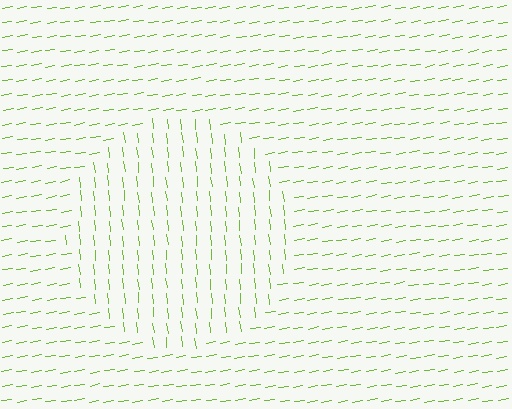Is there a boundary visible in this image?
Yes, there is a texture boundary formed by a change in line orientation.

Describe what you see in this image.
The image is filled with small lime line segments. A circle region in the image has lines oriented differently from the surrounding lines, creating a visible texture boundary.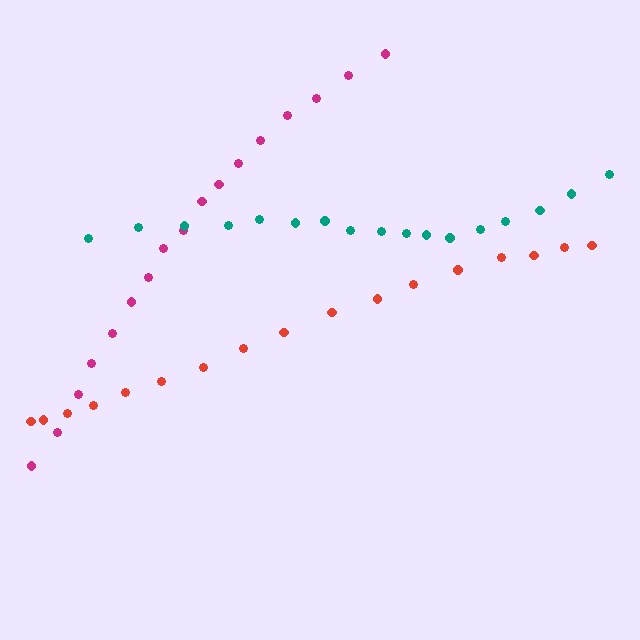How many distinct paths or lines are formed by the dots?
There are 3 distinct paths.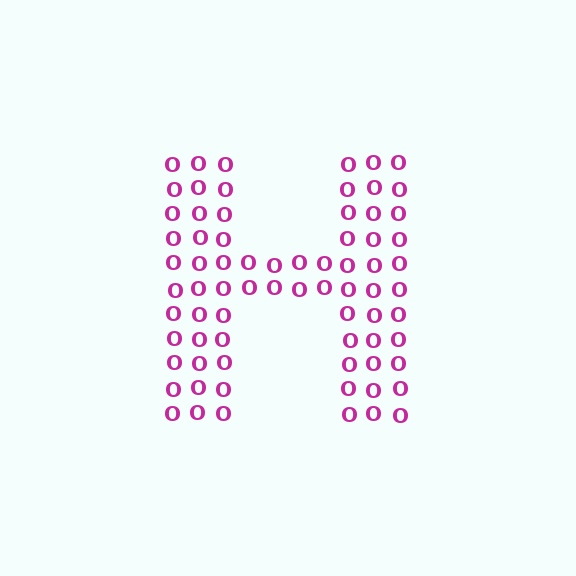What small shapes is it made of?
It is made of small letter O's.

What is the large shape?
The large shape is the letter H.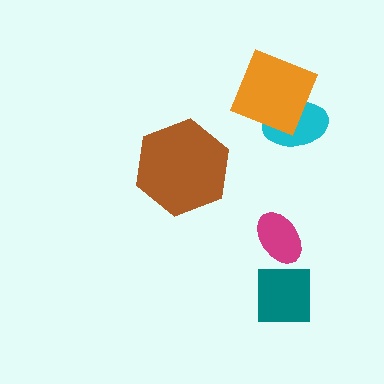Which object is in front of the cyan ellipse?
The orange square is in front of the cyan ellipse.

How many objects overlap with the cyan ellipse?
1 object overlaps with the cyan ellipse.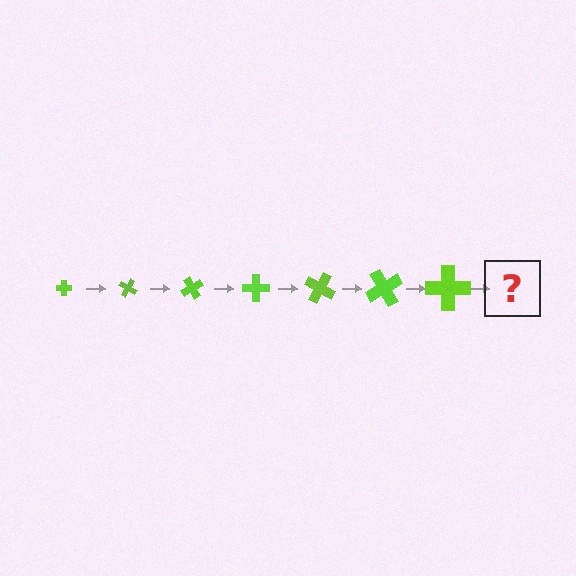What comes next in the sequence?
The next element should be a cross, larger than the previous one and rotated 210 degrees from the start.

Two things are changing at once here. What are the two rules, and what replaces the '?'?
The two rules are that the cross grows larger each step and it rotates 30 degrees each step. The '?' should be a cross, larger than the previous one and rotated 210 degrees from the start.